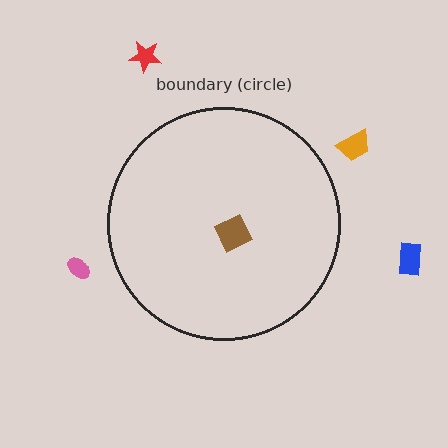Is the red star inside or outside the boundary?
Outside.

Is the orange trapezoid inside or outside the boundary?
Outside.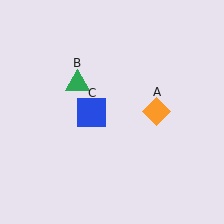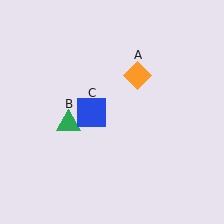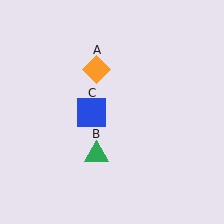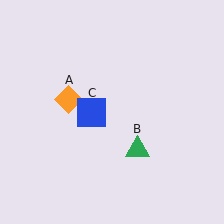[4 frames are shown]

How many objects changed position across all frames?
2 objects changed position: orange diamond (object A), green triangle (object B).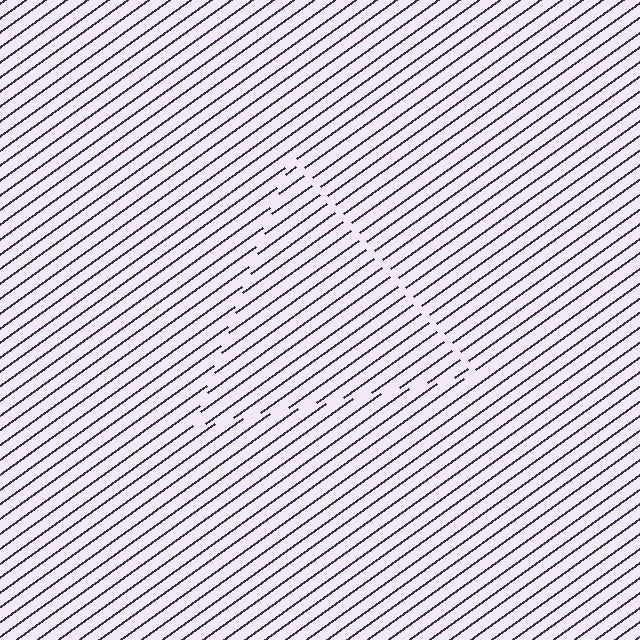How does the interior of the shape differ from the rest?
The interior of the shape contains the same grating, shifted by half a period — the contour is defined by the phase discontinuity where line-ends from the inner and outer gratings abut.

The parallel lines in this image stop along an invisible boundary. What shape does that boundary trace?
An illusory triangle. The interior of the shape contains the same grating, shifted by half a period — the contour is defined by the phase discontinuity where line-ends from the inner and outer gratings abut.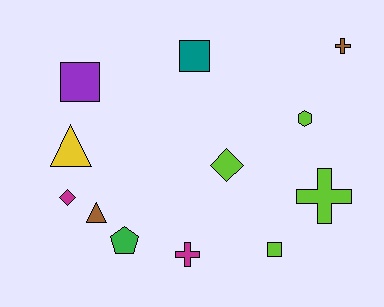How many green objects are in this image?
There is 1 green object.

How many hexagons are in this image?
There is 1 hexagon.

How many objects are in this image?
There are 12 objects.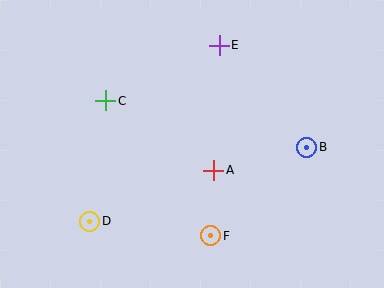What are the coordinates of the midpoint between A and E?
The midpoint between A and E is at (217, 108).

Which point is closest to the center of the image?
Point A at (214, 170) is closest to the center.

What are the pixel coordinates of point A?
Point A is at (214, 170).